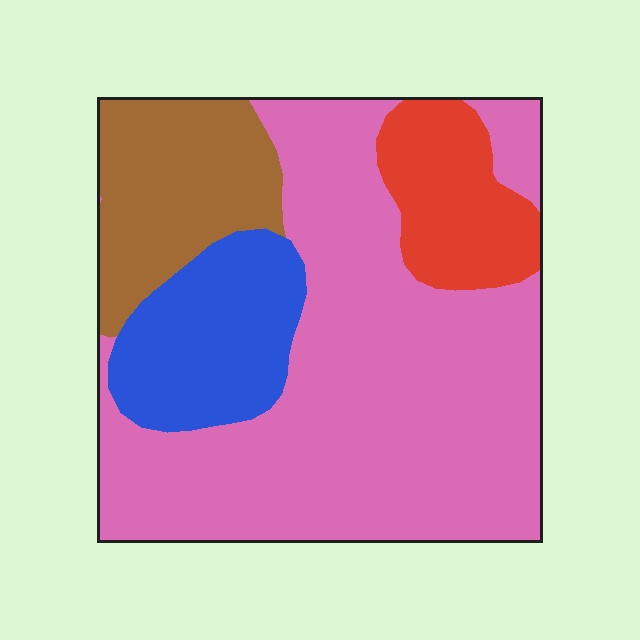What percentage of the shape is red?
Red covers about 10% of the shape.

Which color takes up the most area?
Pink, at roughly 60%.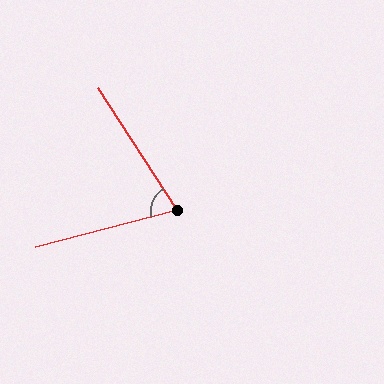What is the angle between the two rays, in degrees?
Approximately 71 degrees.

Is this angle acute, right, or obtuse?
It is acute.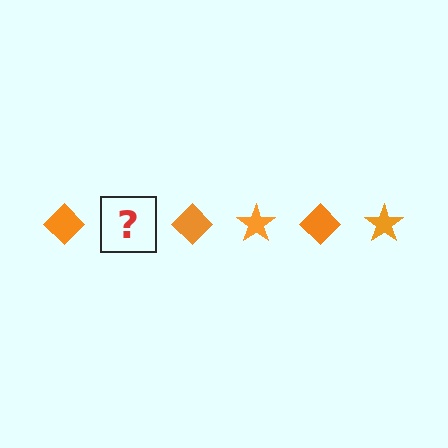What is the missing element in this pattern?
The missing element is an orange star.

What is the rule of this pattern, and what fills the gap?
The rule is that the pattern cycles through diamond, star shapes in orange. The gap should be filled with an orange star.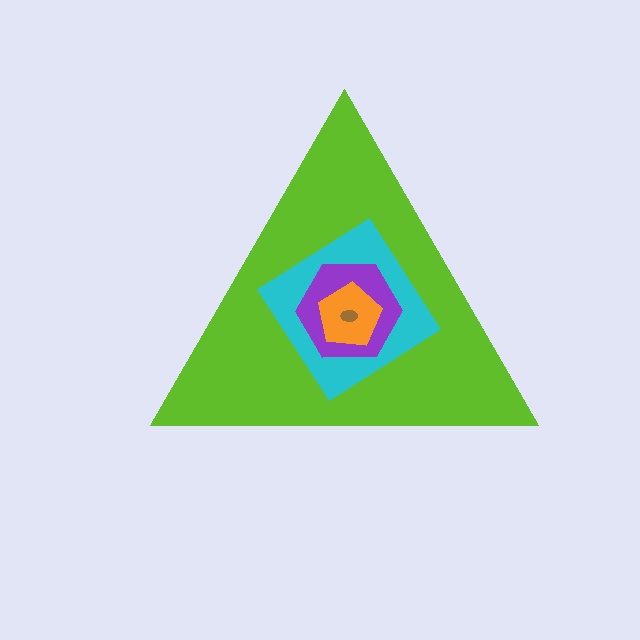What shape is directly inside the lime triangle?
The cyan diamond.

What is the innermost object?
The brown ellipse.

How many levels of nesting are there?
5.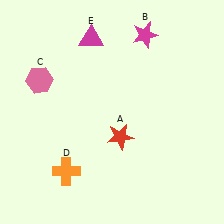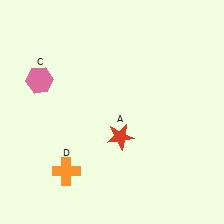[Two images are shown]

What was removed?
The magenta star (B), the magenta triangle (E) were removed in Image 2.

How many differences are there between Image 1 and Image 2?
There are 2 differences between the two images.